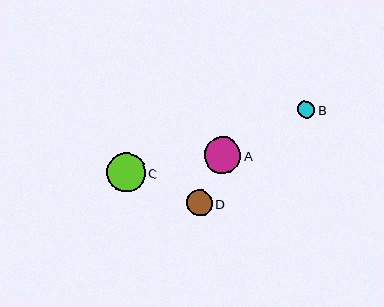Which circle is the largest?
Circle C is the largest with a size of approximately 39 pixels.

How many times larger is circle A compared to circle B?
Circle A is approximately 2.2 times the size of circle B.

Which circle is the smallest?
Circle B is the smallest with a size of approximately 17 pixels.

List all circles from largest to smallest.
From largest to smallest: C, A, D, B.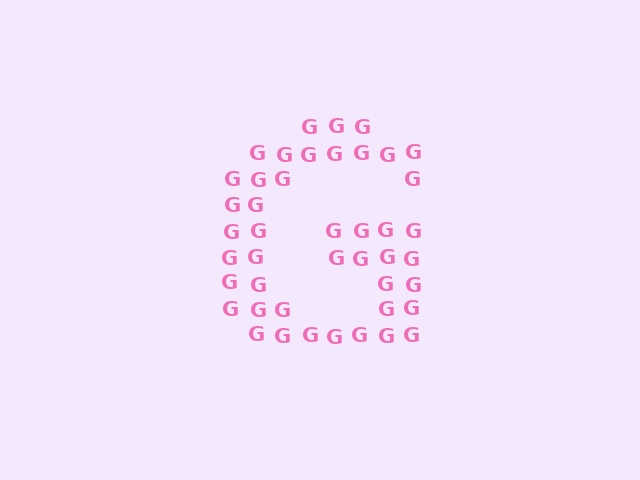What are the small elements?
The small elements are letter G's.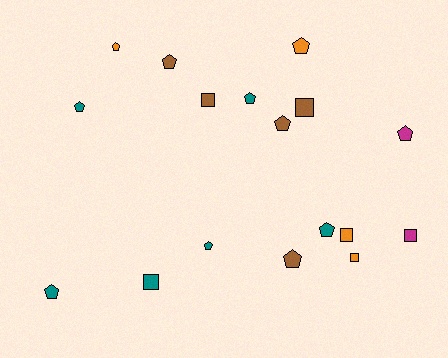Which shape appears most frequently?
Pentagon, with 11 objects.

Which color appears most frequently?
Teal, with 6 objects.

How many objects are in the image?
There are 17 objects.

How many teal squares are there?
There is 1 teal square.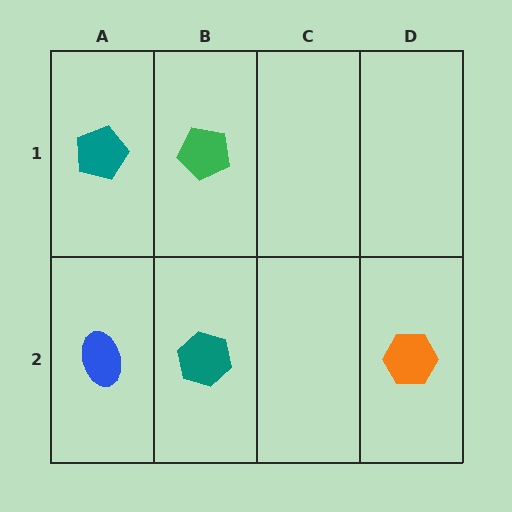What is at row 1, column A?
A teal pentagon.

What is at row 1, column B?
A green pentagon.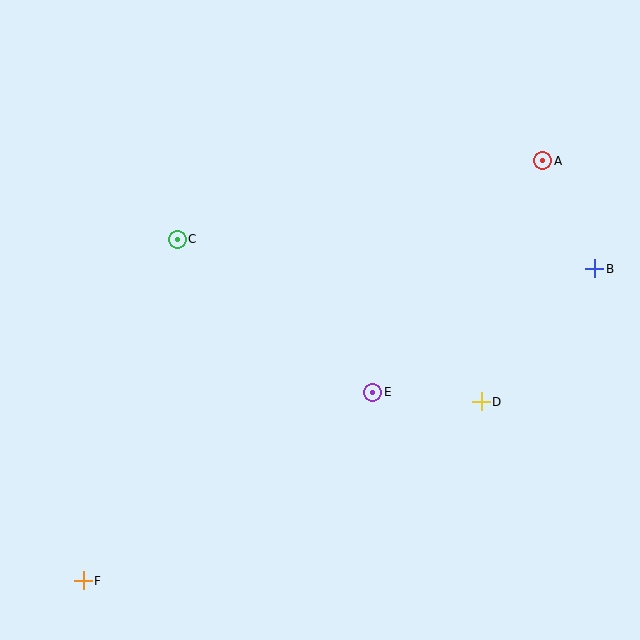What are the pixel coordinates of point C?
Point C is at (177, 239).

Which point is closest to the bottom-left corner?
Point F is closest to the bottom-left corner.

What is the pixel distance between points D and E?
The distance between D and E is 109 pixels.